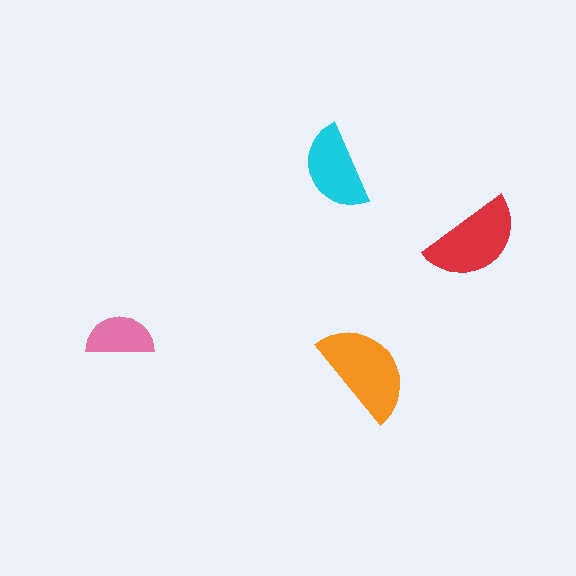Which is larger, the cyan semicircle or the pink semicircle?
The cyan one.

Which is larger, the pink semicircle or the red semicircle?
The red one.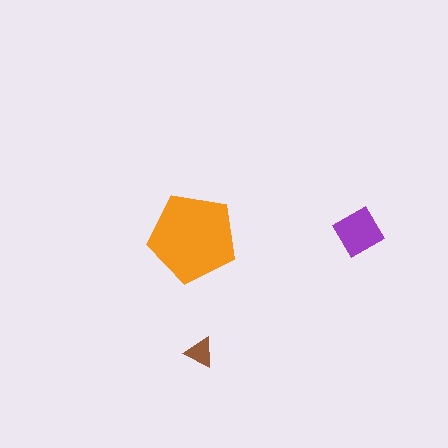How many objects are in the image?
There are 3 objects in the image.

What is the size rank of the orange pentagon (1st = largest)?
1st.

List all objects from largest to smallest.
The orange pentagon, the purple diamond, the brown triangle.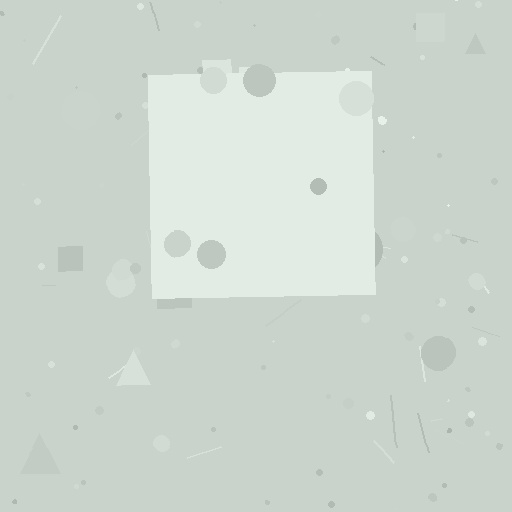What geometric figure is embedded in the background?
A square is embedded in the background.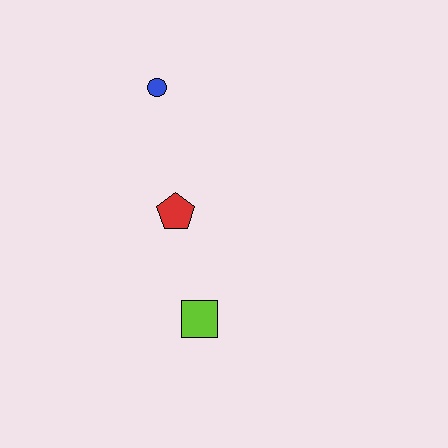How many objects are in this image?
There are 3 objects.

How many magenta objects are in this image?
There are no magenta objects.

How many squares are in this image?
There is 1 square.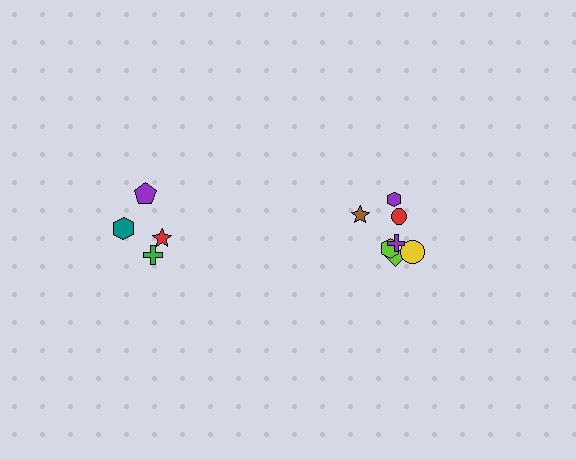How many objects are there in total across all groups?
There are 11 objects.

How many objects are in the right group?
There are 7 objects.